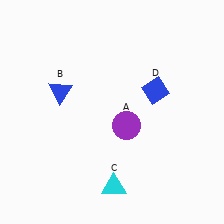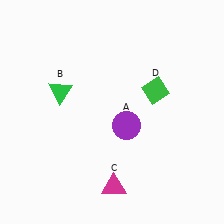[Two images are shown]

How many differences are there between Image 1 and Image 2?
There are 3 differences between the two images.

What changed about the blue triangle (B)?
In Image 1, B is blue. In Image 2, it changed to green.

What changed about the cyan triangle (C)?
In Image 1, C is cyan. In Image 2, it changed to magenta.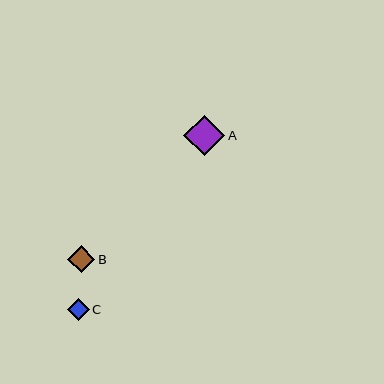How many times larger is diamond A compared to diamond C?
Diamond A is approximately 1.8 times the size of diamond C.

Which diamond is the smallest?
Diamond C is the smallest with a size of approximately 22 pixels.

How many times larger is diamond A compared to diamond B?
Diamond A is approximately 1.5 times the size of diamond B.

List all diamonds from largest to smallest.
From largest to smallest: A, B, C.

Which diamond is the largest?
Diamond A is the largest with a size of approximately 41 pixels.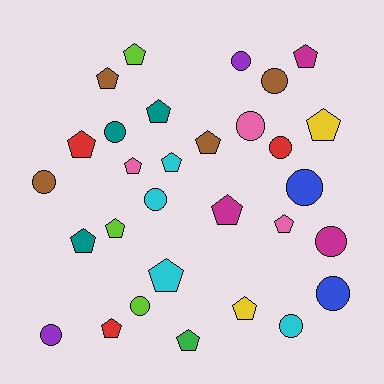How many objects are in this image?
There are 30 objects.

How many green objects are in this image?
There is 1 green object.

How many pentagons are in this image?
There are 17 pentagons.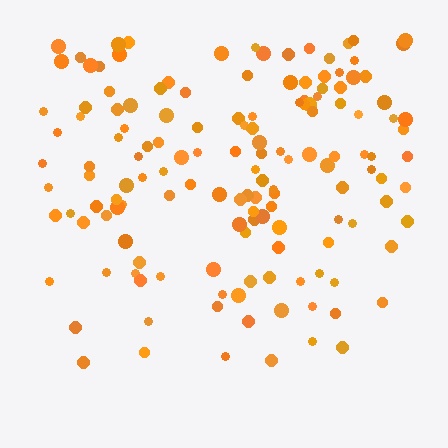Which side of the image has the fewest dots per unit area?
The bottom.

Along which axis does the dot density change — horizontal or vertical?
Vertical.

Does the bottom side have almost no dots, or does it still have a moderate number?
Still a moderate number, just noticeably fewer than the top.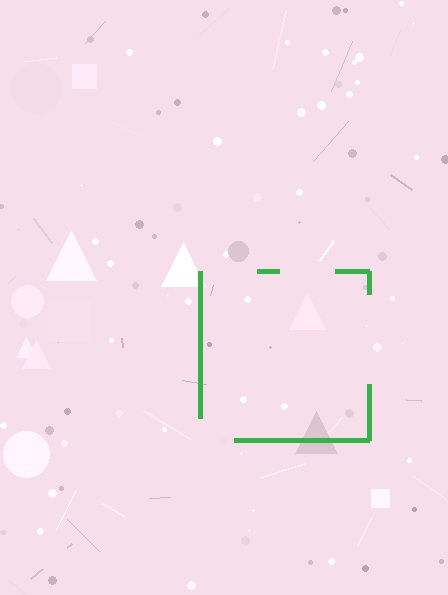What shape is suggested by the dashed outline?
The dashed outline suggests a square.